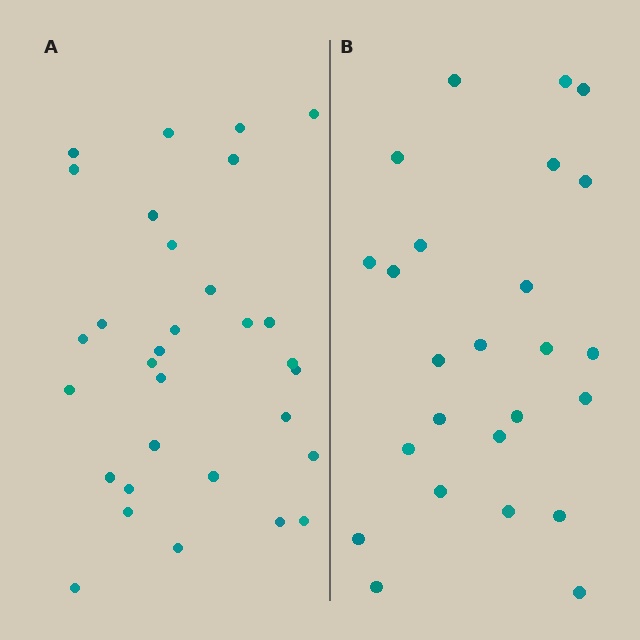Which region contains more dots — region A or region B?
Region A (the left region) has more dots.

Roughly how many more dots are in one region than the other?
Region A has about 6 more dots than region B.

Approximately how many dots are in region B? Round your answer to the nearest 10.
About 20 dots. (The exact count is 25, which rounds to 20.)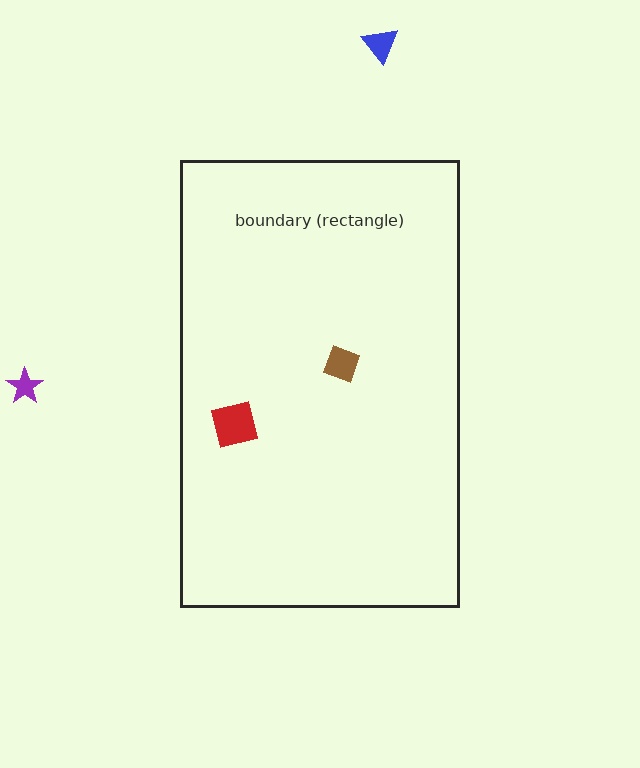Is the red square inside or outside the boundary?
Inside.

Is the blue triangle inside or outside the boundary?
Outside.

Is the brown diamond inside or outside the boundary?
Inside.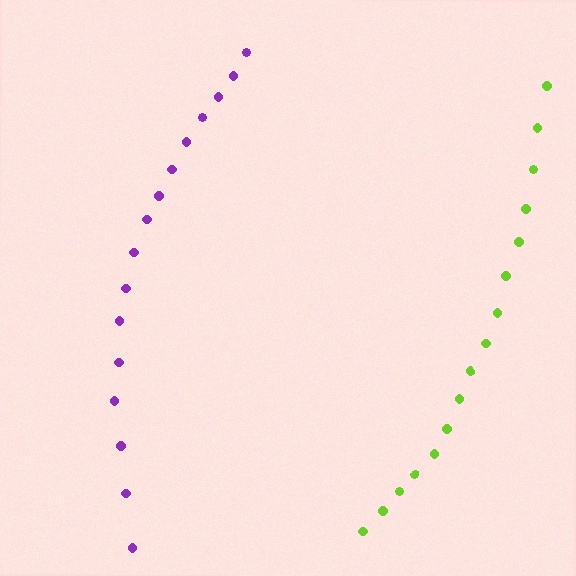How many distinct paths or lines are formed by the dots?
There are 2 distinct paths.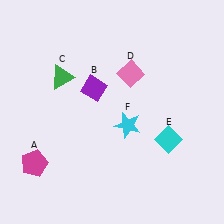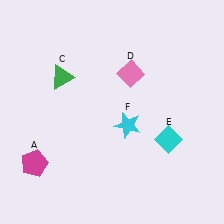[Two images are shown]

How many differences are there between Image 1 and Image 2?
There is 1 difference between the two images.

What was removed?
The purple diamond (B) was removed in Image 2.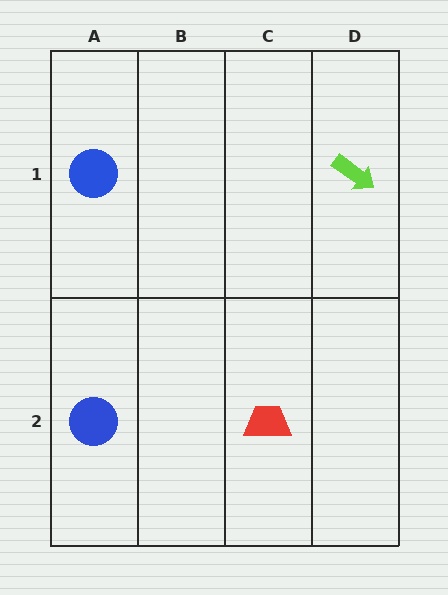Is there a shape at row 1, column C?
No, that cell is empty.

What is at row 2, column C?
A red trapezoid.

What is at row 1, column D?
A lime arrow.